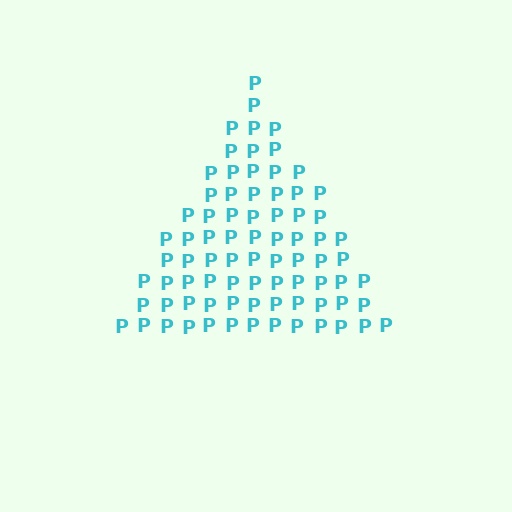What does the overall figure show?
The overall figure shows a triangle.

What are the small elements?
The small elements are letter P's.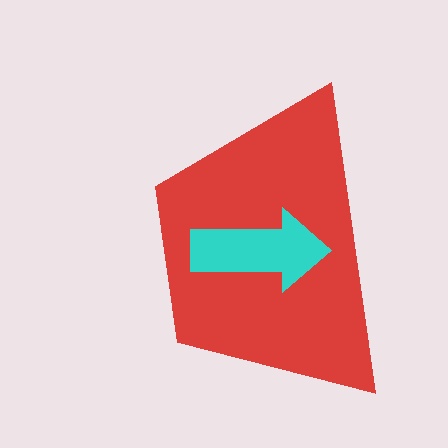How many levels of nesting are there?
2.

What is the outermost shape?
The red trapezoid.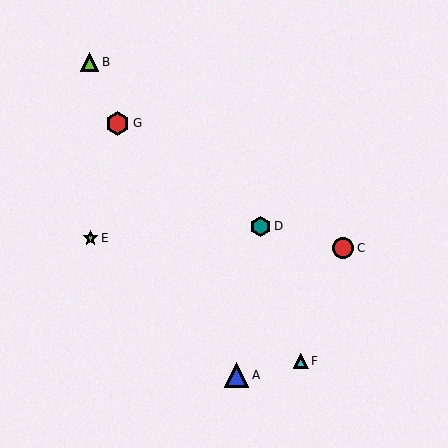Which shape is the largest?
The blue triangle (labeled A) is the largest.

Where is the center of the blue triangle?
The center of the blue triangle is at (236, 375).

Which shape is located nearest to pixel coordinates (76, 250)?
The lime star (labeled E) at (90, 238) is nearest to that location.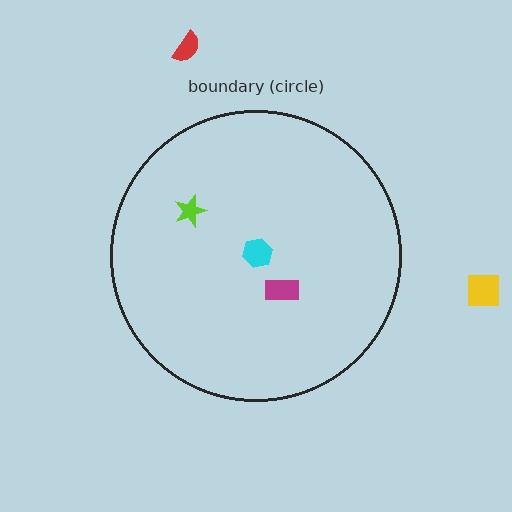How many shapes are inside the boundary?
3 inside, 2 outside.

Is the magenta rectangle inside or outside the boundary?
Inside.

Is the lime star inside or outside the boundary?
Inside.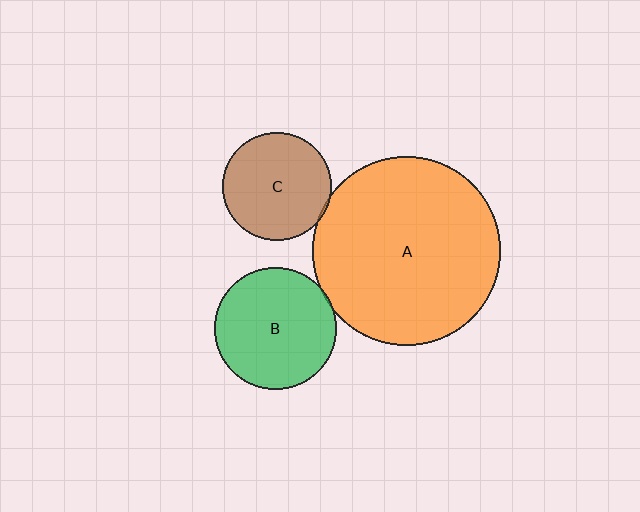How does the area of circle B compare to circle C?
Approximately 1.3 times.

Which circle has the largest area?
Circle A (orange).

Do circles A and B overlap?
Yes.